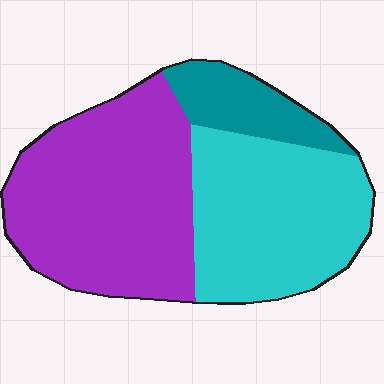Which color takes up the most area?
Purple, at roughly 50%.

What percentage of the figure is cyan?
Cyan takes up about three eighths (3/8) of the figure.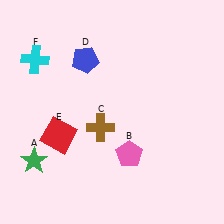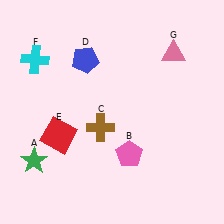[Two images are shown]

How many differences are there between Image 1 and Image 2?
There is 1 difference between the two images.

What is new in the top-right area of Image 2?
A pink triangle (G) was added in the top-right area of Image 2.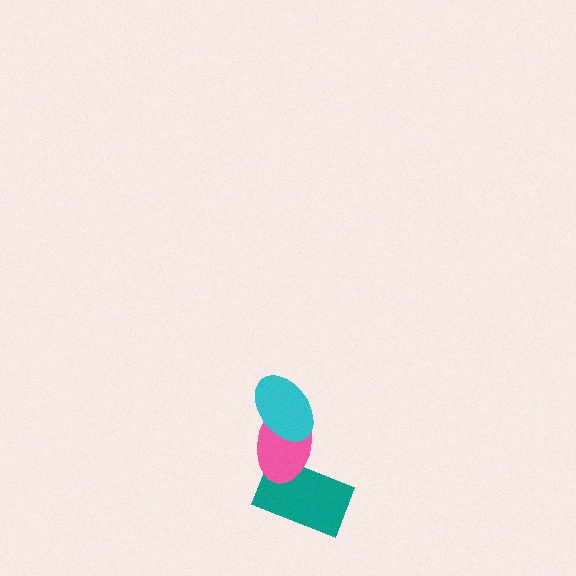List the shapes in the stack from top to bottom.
From top to bottom: the cyan ellipse, the pink ellipse, the teal rectangle.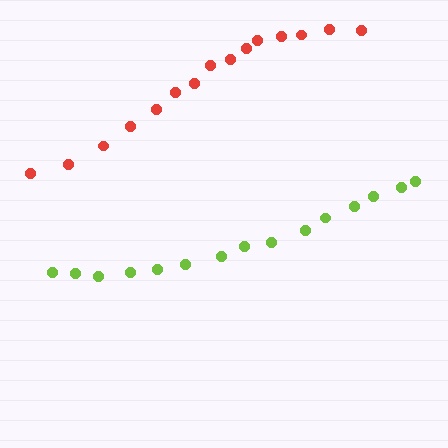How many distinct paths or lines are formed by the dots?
There are 2 distinct paths.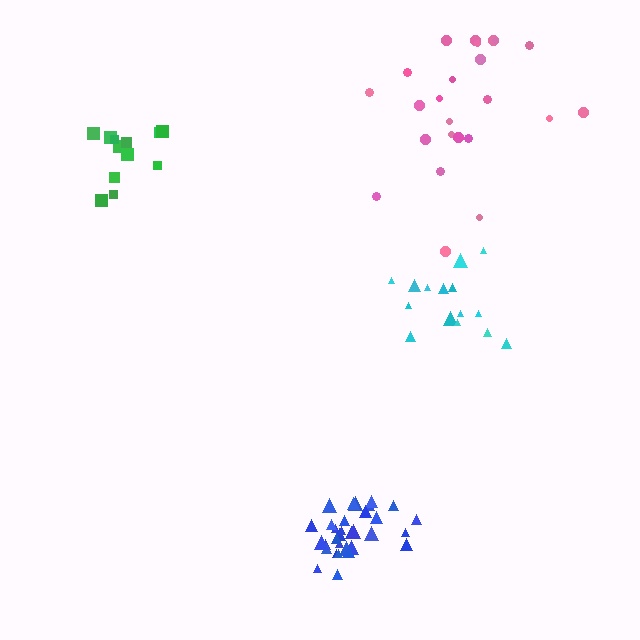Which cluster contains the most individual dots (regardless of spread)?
Blue (33).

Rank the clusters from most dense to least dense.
blue, cyan, green, pink.